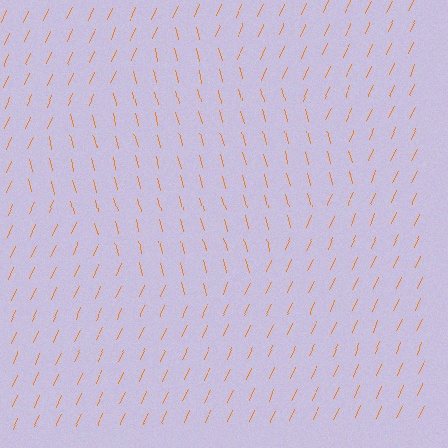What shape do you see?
I see a diamond.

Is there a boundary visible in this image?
Yes, there is a texture boundary formed by a change in line orientation.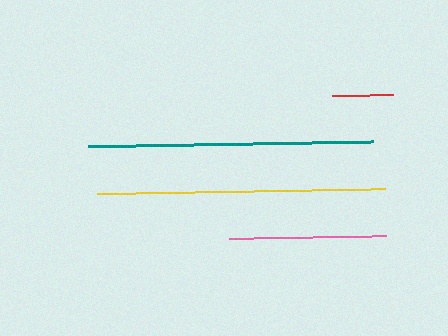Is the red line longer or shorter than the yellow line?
The yellow line is longer than the red line.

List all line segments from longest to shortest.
From longest to shortest: yellow, teal, pink, red.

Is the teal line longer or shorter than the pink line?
The teal line is longer than the pink line.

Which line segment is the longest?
The yellow line is the longest at approximately 288 pixels.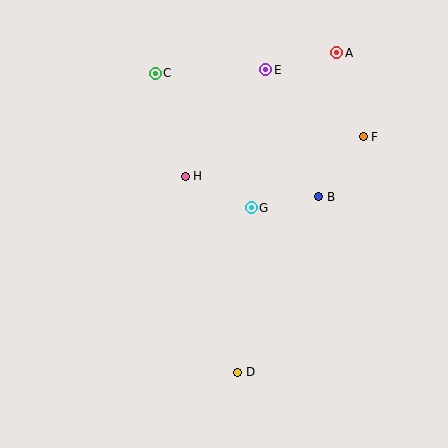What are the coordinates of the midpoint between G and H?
The midpoint between G and H is at (218, 192).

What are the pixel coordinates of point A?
Point A is at (337, 53).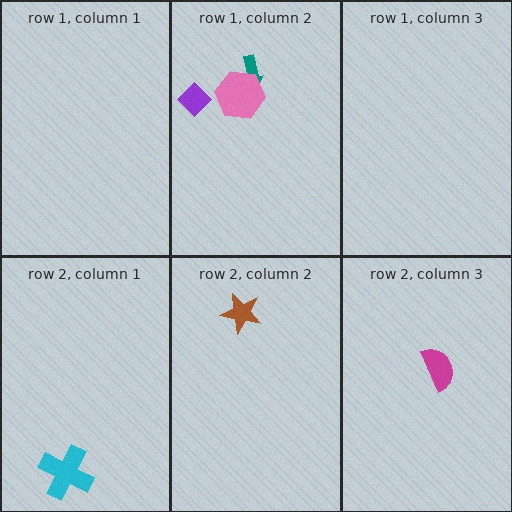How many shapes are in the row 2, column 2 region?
1.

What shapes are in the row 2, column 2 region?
The brown star.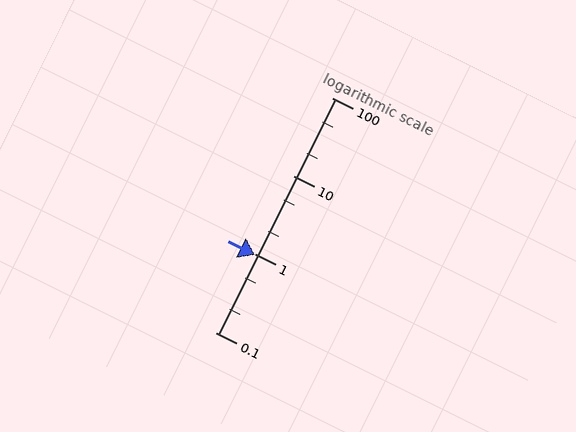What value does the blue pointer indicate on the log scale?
The pointer indicates approximately 0.99.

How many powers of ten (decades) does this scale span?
The scale spans 3 decades, from 0.1 to 100.